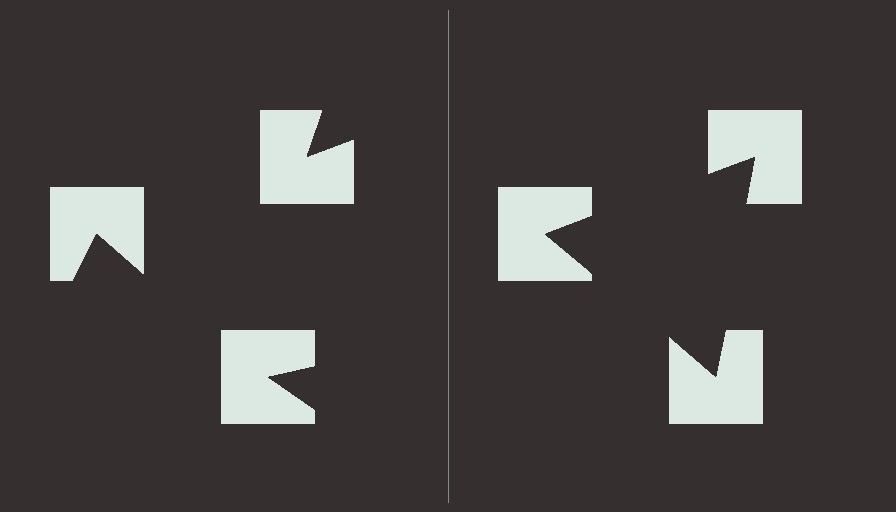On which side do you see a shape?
An illusory triangle appears on the right side. On the left side the wedge cuts are rotated, so no coherent shape forms.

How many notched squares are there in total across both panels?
6 — 3 on each side.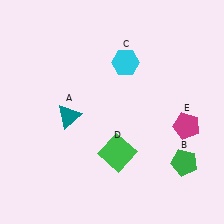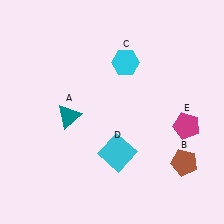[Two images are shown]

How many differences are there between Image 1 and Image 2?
There are 2 differences between the two images.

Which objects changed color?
B changed from green to brown. D changed from green to cyan.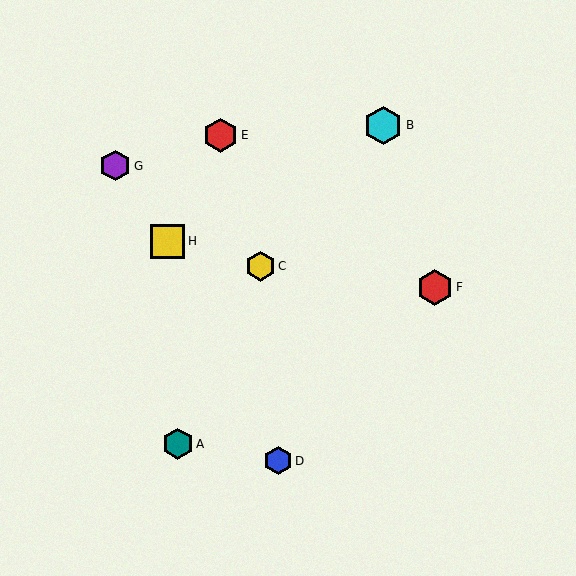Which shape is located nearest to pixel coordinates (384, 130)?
The cyan hexagon (labeled B) at (383, 125) is nearest to that location.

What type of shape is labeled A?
Shape A is a teal hexagon.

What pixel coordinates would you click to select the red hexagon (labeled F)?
Click at (435, 287) to select the red hexagon F.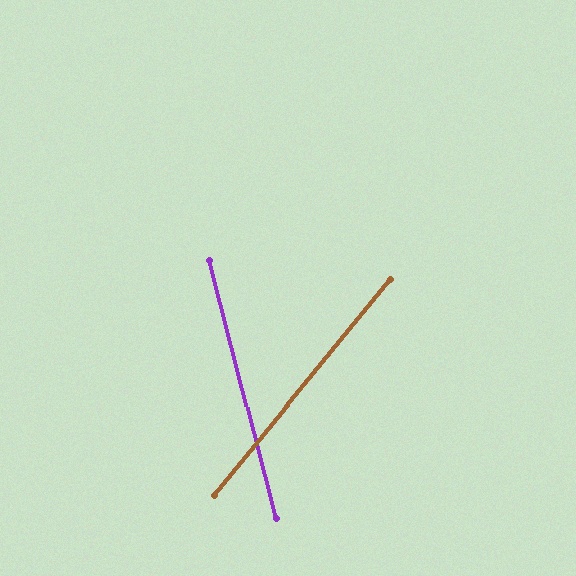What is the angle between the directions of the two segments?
Approximately 54 degrees.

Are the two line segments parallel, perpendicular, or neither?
Neither parallel nor perpendicular — they differ by about 54°.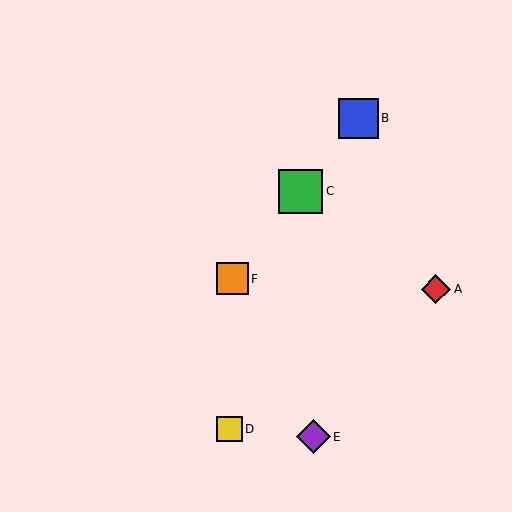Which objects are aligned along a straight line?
Objects B, C, F are aligned along a straight line.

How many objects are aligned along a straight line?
3 objects (B, C, F) are aligned along a straight line.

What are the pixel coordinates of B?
Object B is at (358, 118).